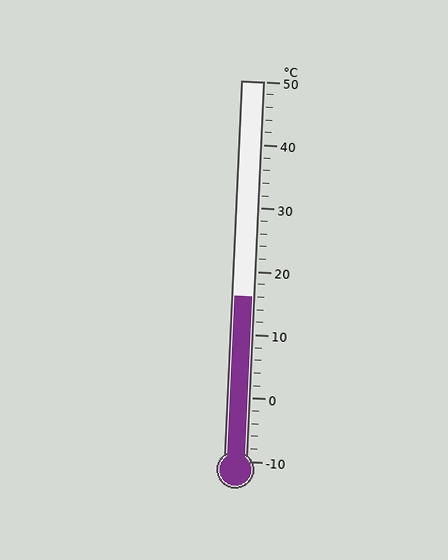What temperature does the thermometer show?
The thermometer shows approximately 16°C.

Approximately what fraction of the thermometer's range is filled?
The thermometer is filled to approximately 45% of its range.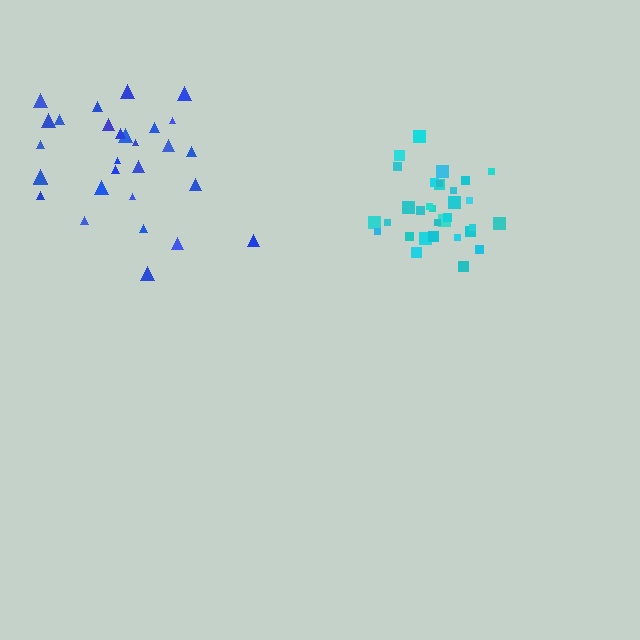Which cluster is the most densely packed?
Cyan.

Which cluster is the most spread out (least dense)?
Blue.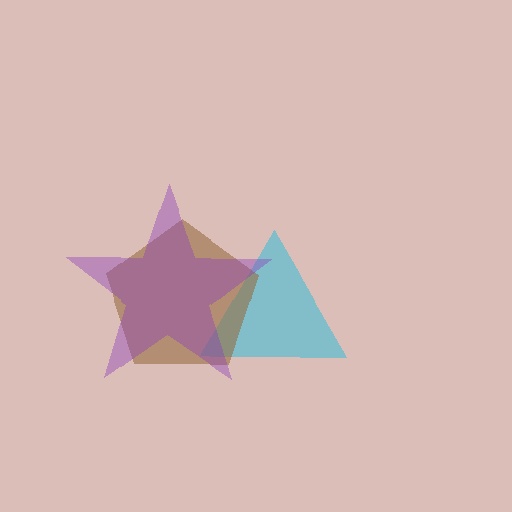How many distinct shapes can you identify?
There are 3 distinct shapes: a cyan triangle, a brown pentagon, a purple star.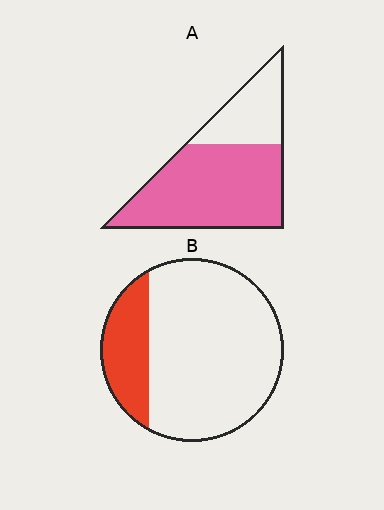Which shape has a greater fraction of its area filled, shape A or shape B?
Shape A.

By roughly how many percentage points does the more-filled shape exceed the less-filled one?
By roughly 50 percentage points (A over B).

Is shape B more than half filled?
No.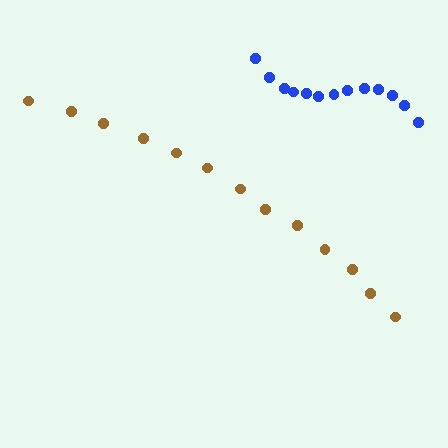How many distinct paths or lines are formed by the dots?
There are 2 distinct paths.